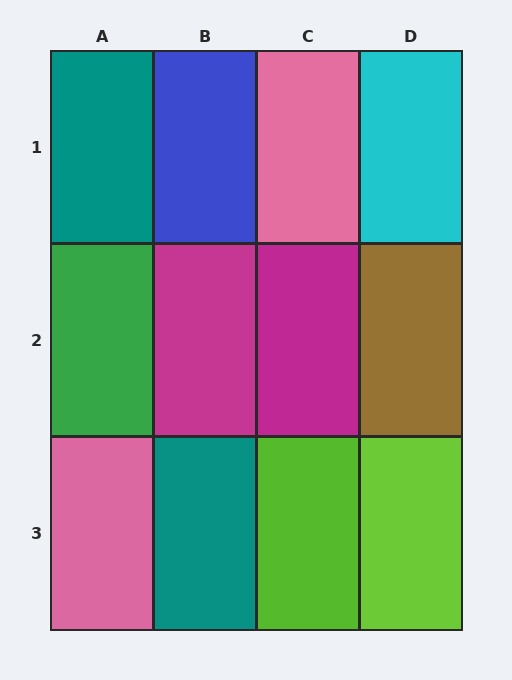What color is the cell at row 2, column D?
Brown.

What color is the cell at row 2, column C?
Magenta.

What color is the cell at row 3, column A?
Pink.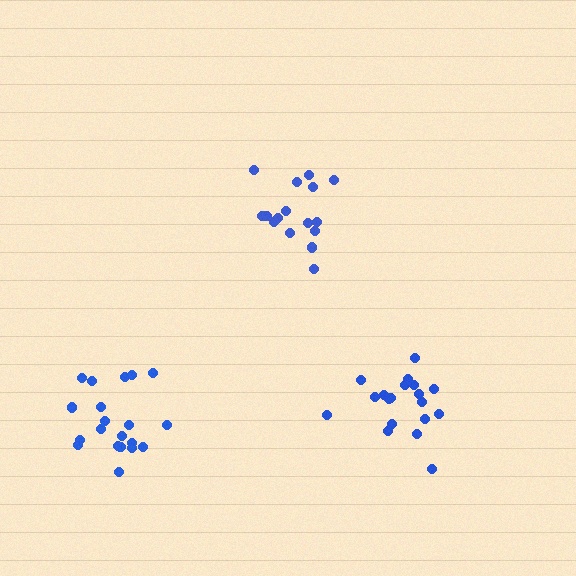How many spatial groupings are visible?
There are 3 spatial groupings.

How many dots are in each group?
Group 1: 20 dots, Group 2: 16 dots, Group 3: 19 dots (55 total).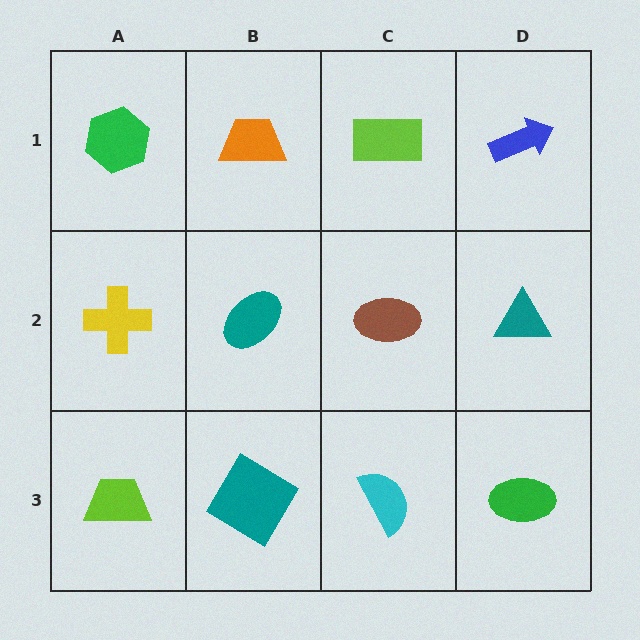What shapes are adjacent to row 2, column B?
An orange trapezoid (row 1, column B), a teal diamond (row 3, column B), a yellow cross (row 2, column A), a brown ellipse (row 2, column C).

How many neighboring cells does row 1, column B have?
3.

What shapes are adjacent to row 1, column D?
A teal triangle (row 2, column D), a lime rectangle (row 1, column C).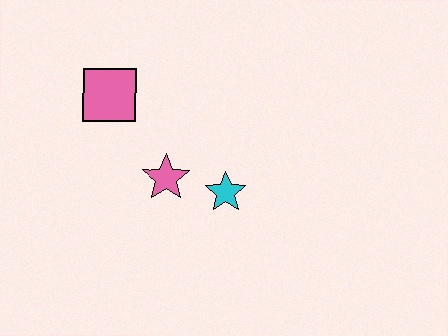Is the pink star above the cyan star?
Yes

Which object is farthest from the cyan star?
The pink square is farthest from the cyan star.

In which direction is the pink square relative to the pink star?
The pink square is above the pink star.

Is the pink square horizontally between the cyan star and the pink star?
No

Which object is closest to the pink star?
The cyan star is closest to the pink star.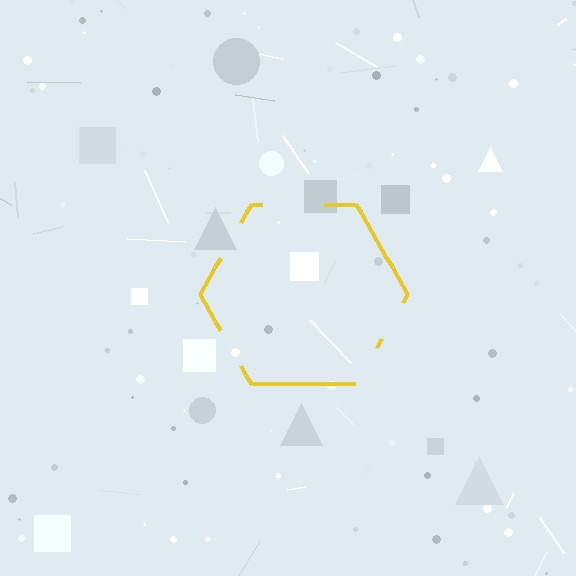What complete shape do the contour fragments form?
The contour fragments form a hexagon.